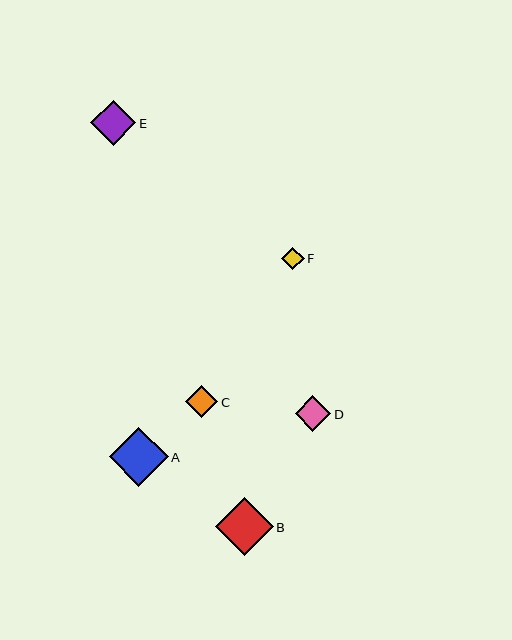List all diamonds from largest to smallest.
From largest to smallest: A, B, E, D, C, F.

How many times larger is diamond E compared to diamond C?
Diamond E is approximately 1.4 times the size of diamond C.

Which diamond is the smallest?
Diamond F is the smallest with a size of approximately 22 pixels.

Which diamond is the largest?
Diamond A is the largest with a size of approximately 59 pixels.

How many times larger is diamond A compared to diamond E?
Diamond A is approximately 1.3 times the size of diamond E.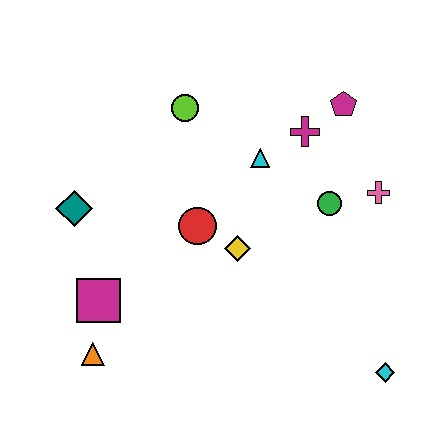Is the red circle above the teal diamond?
No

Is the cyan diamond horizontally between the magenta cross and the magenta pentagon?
No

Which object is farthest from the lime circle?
The cyan diamond is farthest from the lime circle.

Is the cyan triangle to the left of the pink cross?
Yes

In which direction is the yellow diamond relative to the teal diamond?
The yellow diamond is to the right of the teal diamond.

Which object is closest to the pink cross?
The green circle is closest to the pink cross.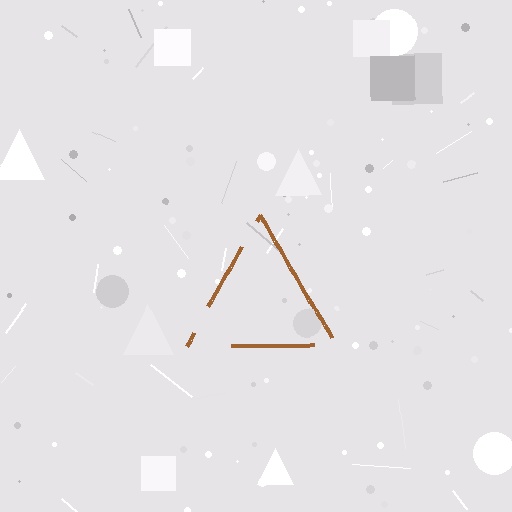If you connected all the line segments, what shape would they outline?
They would outline a triangle.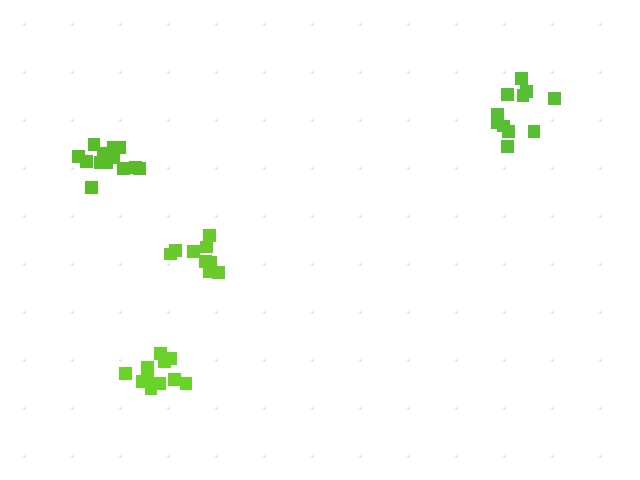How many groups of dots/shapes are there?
There are 4 groups.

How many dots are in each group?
Group 1: 13 dots, Group 2: 9 dots, Group 3: 11 dots, Group 4: 11 dots (44 total).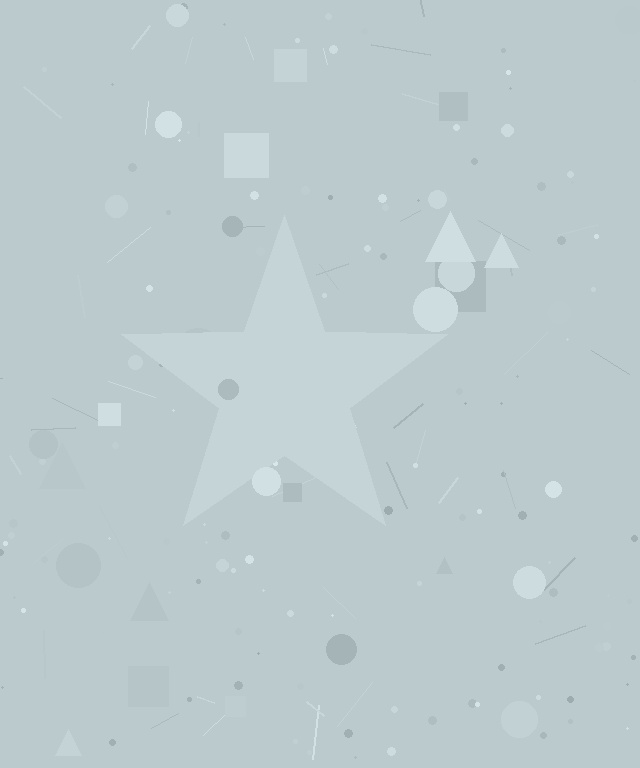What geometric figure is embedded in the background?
A star is embedded in the background.